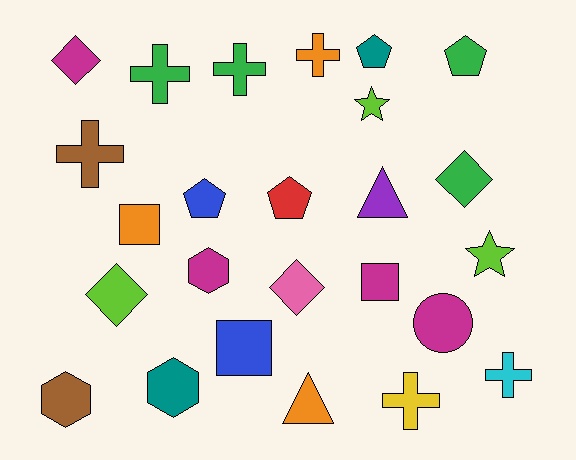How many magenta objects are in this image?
There are 4 magenta objects.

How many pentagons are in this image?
There are 4 pentagons.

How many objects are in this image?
There are 25 objects.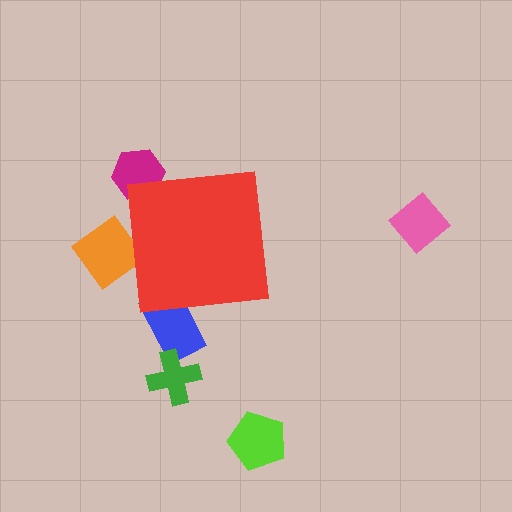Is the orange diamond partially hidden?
Yes, the orange diamond is partially hidden behind the red square.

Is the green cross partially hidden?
No, the green cross is fully visible.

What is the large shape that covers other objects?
A red square.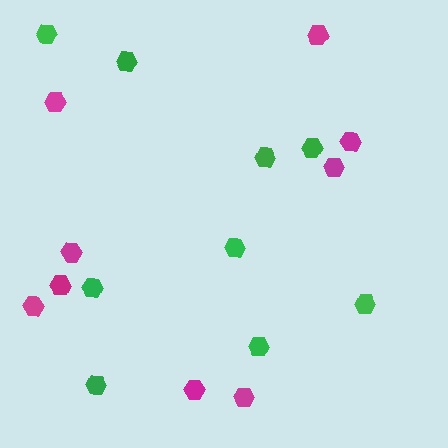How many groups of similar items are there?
There are 2 groups: one group of green hexagons (9) and one group of magenta hexagons (9).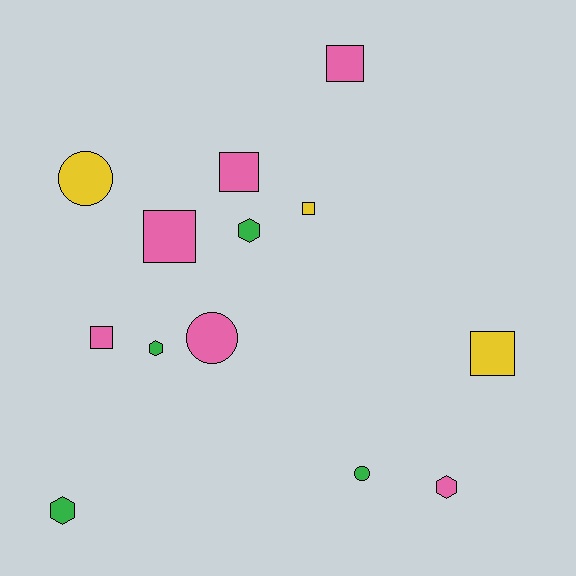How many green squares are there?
There are no green squares.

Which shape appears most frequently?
Square, with 6 objects.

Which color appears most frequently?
Pink, with 6 objects.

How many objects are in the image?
There are 13 objects.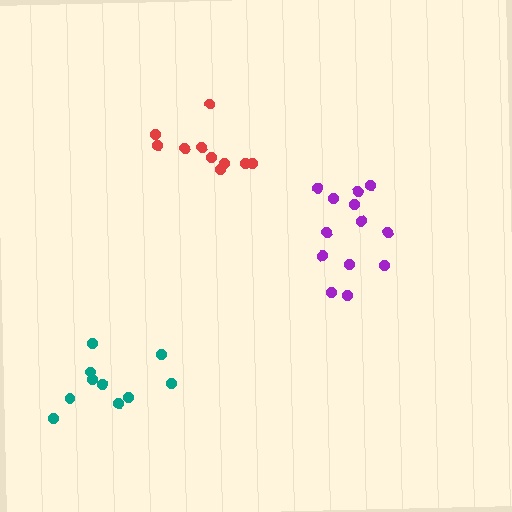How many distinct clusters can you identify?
There are 3 distinct clusters.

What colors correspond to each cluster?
The clusters are colored: red, purple, teal.